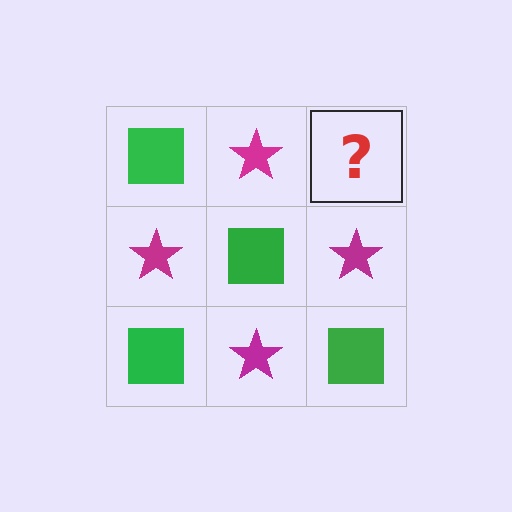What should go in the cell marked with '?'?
The missing cell should contain a green square.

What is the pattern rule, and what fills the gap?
The rule is that it alternates green square and magenta star in a checkerboard pattern. The gap should be filled with a green square.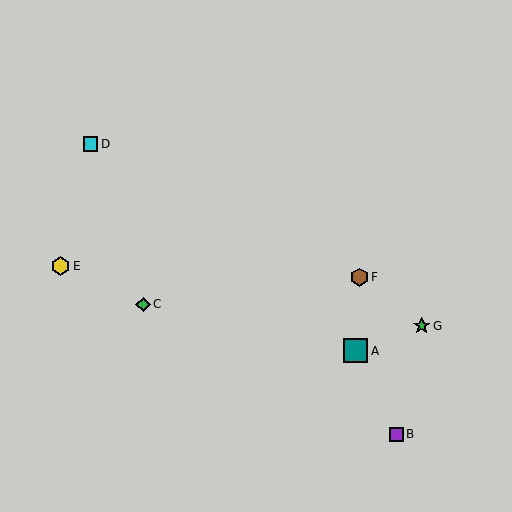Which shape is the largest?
The teal square (labeled A) is the largest.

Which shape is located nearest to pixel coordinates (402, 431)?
The purple square (labeled B) at (396, 434) is nearest to that location.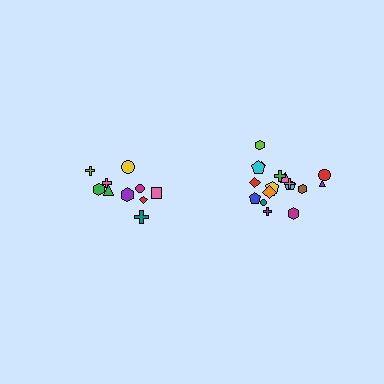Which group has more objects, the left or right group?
The right group.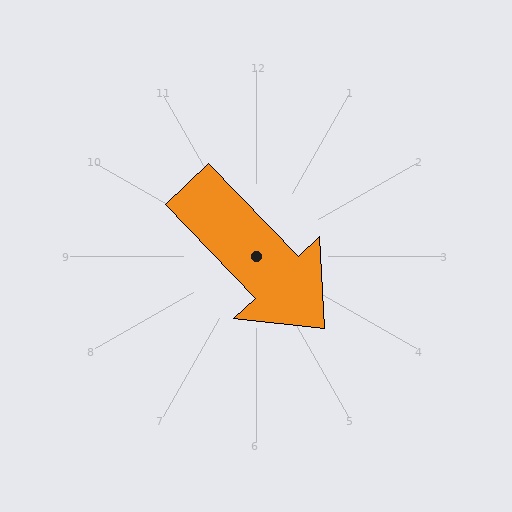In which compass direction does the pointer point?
Southeast.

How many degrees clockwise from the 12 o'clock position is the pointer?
Approximately 136 degrees.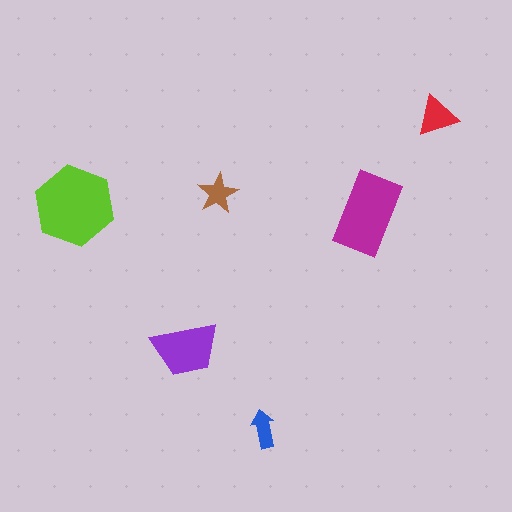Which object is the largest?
The lime hexagon.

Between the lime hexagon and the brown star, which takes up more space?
The lime hexagon.